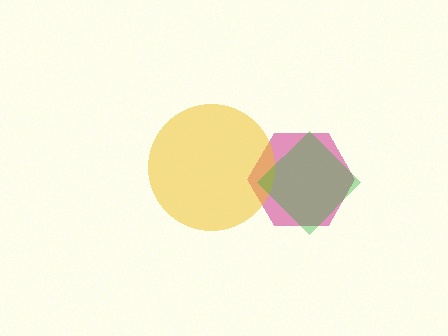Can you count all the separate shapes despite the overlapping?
Yes, there are 3 separate shapes.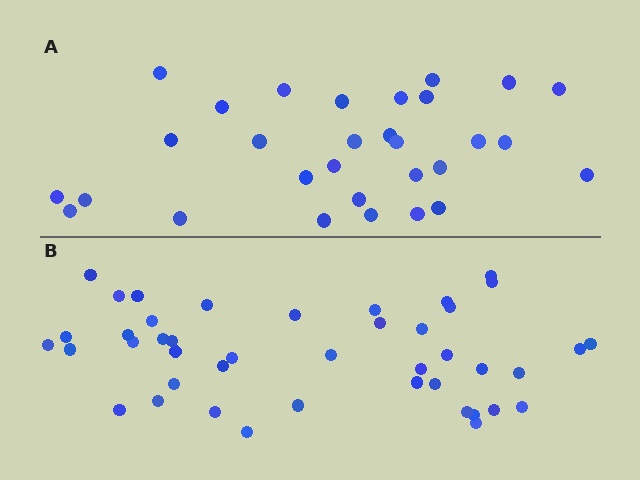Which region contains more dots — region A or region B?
Region B (the bottom region) has more dots.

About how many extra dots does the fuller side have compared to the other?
Region B has approximately 15 more dots than region A.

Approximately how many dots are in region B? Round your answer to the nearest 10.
About 40 dots. (The exact count is 43, which rounds to 40.)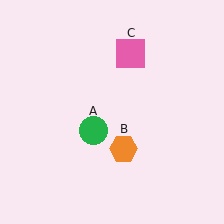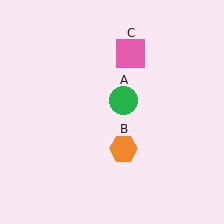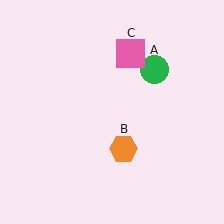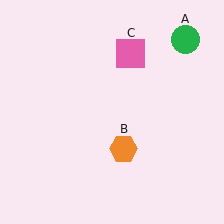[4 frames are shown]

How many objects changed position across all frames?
1 object changed position: green circle (object A).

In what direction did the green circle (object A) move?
The green circle (object A) moved up and to the right.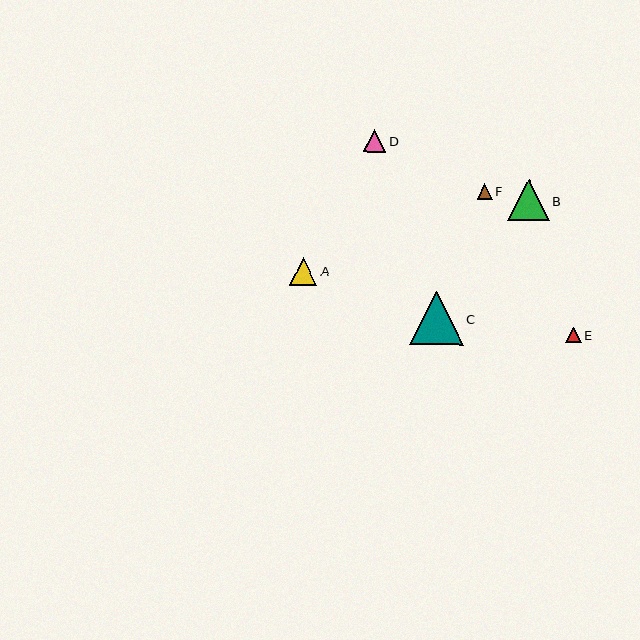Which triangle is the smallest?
Triangle E is the smallest with a size of approximately 15 pixels.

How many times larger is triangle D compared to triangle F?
Triangle D is approximately 1.5 times the size of triangle F.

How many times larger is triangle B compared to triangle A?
Triangle B is approximately 1.5 times the size of triangle A.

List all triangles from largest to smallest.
From largest to smallest: C, B, A, D, F, E.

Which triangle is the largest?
Triangle C is the largest with a size of approximately 54 pixels.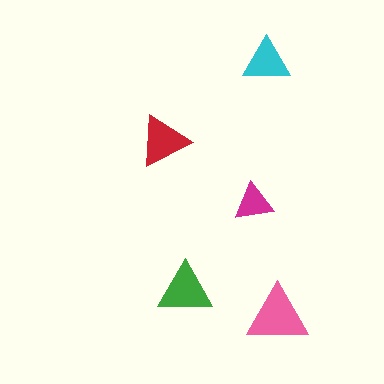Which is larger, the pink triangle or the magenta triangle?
The pink one.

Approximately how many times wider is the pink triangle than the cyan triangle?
About 1.5 times wider.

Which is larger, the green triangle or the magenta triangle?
The green one.